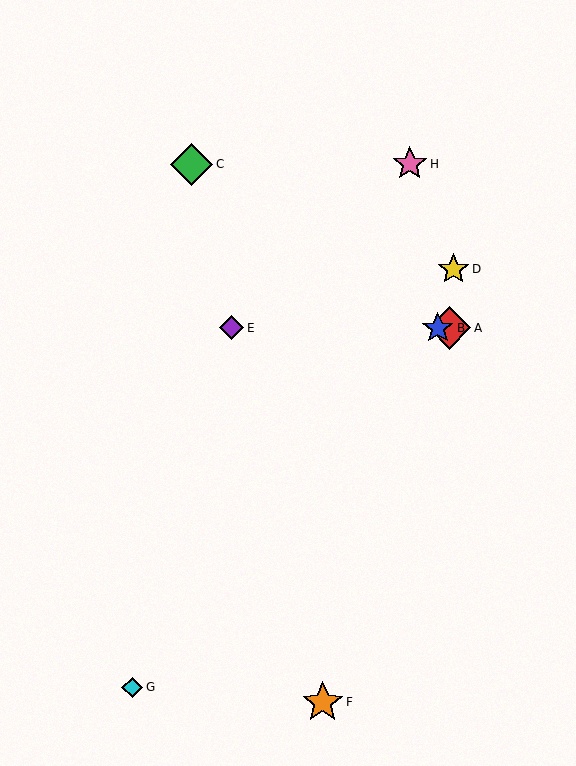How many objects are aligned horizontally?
3 objects (A, B, E) are aligned horizontally.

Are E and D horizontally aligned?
No, E is at y≈328 and D is at y≈269.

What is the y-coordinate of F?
Object F is at y≈702.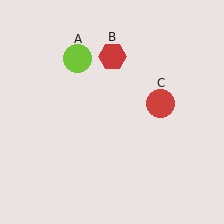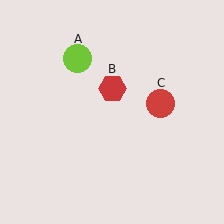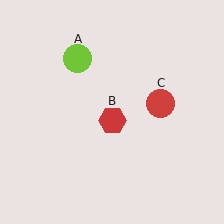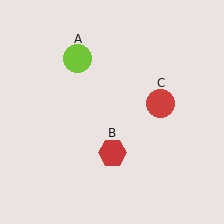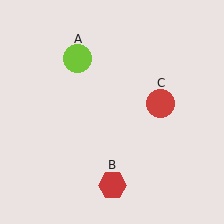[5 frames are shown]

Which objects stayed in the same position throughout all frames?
Lime circle (object A) and red circle (object C) remained stationary.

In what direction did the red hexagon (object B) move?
The red hexagon (object B) moved down.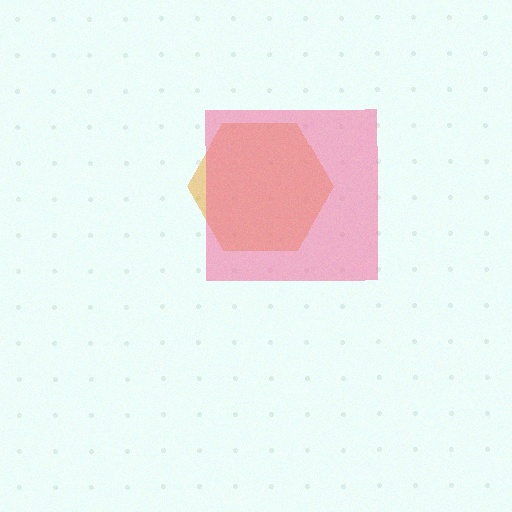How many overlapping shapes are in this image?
There are 2 overlapping shapes in the image.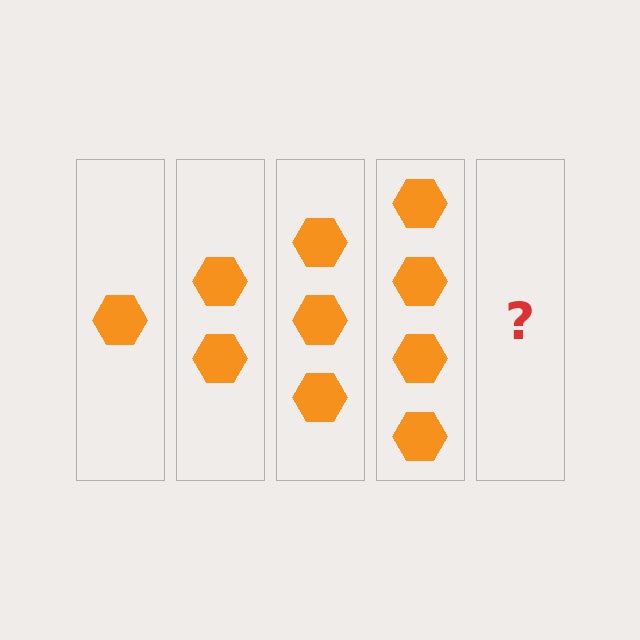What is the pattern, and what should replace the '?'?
The pattern is that each step adds one more hexagon. The '?' should be 5 hexagons.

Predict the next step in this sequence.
The next step is 5 hexagons.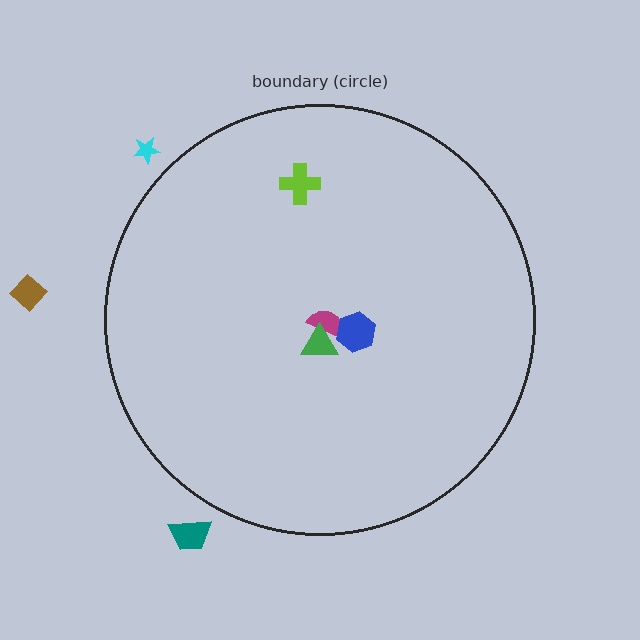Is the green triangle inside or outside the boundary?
Inside.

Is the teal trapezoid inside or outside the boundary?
Outside.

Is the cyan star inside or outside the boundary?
Outside.